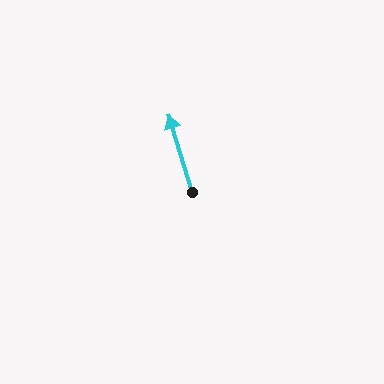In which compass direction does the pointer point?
North.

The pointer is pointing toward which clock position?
Roughly 11 o'clock.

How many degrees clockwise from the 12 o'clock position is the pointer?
Approximately 343 degrees.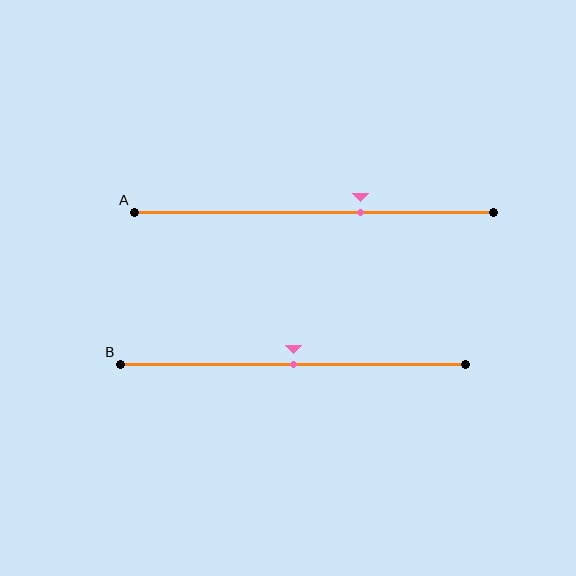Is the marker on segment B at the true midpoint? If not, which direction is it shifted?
Yes, the marker on segment B is at the true midpoint.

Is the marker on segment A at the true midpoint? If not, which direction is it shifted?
No, the marker on segment A is shifted to the right by about 13% of the segment length.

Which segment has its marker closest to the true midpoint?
Segment B has its marker closest to the true midpoint.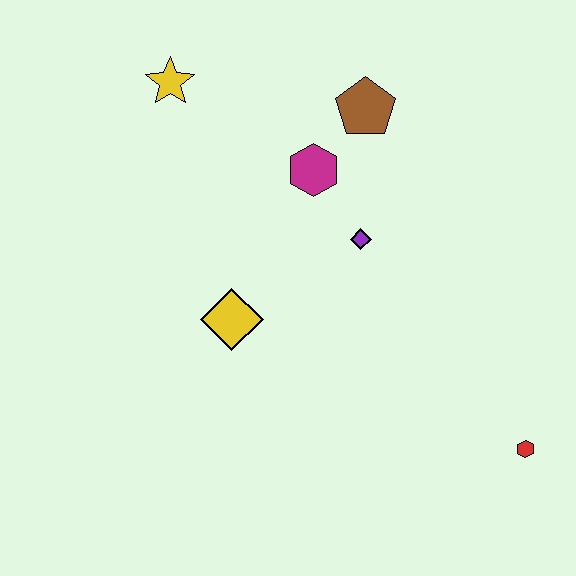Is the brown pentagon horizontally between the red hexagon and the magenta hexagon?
Yes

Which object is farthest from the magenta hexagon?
The red hexagon is farthest from the magenta hexagon.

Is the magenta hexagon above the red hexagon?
Yes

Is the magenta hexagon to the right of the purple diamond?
No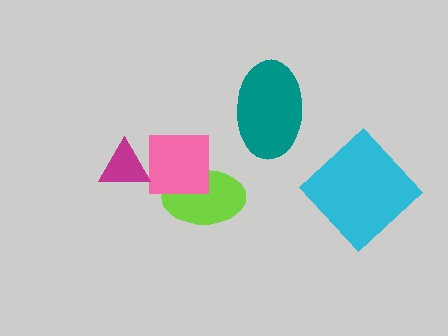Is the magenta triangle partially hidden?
No, no other shape covers it.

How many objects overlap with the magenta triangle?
0 objects overlap with the magenta triangle.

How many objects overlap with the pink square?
1 object overlaps with the pink square.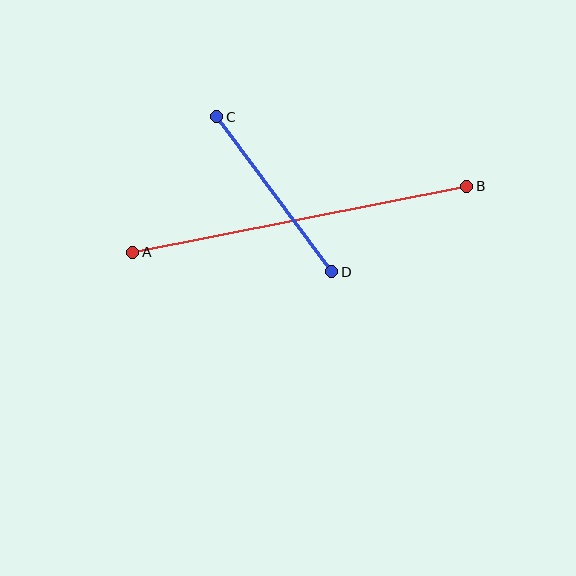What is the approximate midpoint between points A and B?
The midpoint is at approximately (300, 219) pixels.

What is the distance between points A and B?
The distance is approximately 340 pixels.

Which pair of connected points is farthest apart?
Points A and B are farthest apart.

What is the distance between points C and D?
The distance is approximately 193 pixels.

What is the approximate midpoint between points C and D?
The midpoint is at approximately (274, 194) pixels.